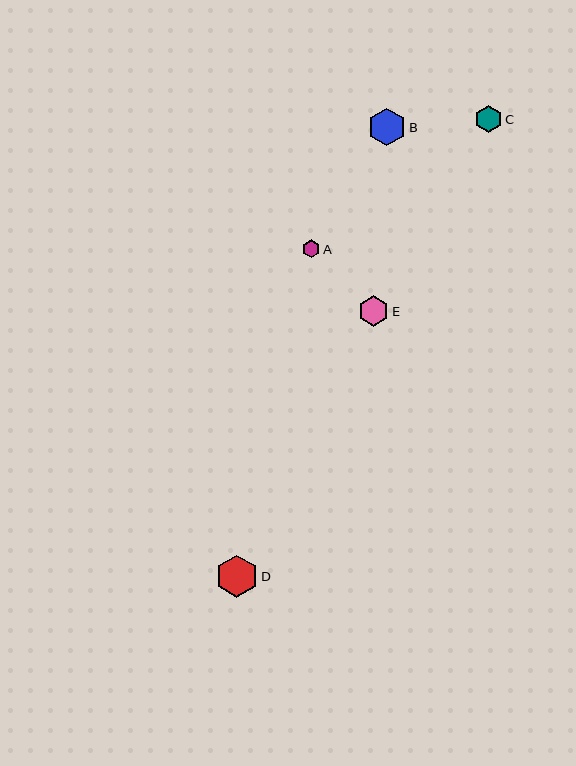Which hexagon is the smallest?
Hexagon A is the smallest with a size of approximately 18 pixels.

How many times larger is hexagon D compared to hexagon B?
Hexagon D is approximately 1.1 times the size of hexagon B.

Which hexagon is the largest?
Hexagon D is the largest with a size of approximately 42 pixels.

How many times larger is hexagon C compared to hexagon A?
Hexagon C is approximately 1.6 times the size of hexagon A.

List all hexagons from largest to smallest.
From largest to smallest: D, B, E, C, A.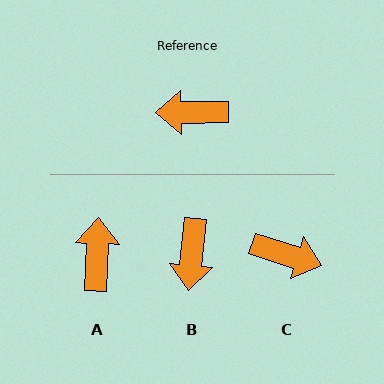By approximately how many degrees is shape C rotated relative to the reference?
Approximately 162 degrees counter-clockwise.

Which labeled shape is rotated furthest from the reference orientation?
C, about 162 degrees away.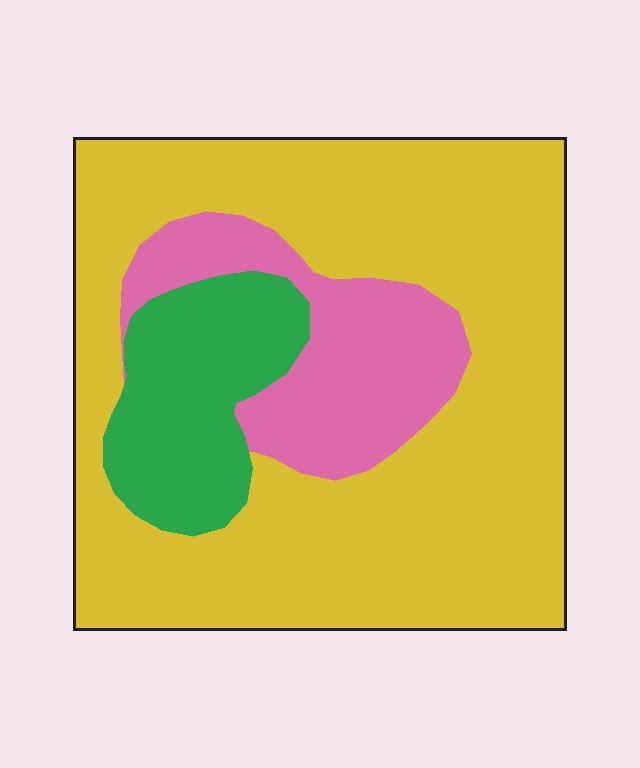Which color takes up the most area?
Yellow, at roughly 70%.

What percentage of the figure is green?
Green takes up about one sixth (1/6) of the figure.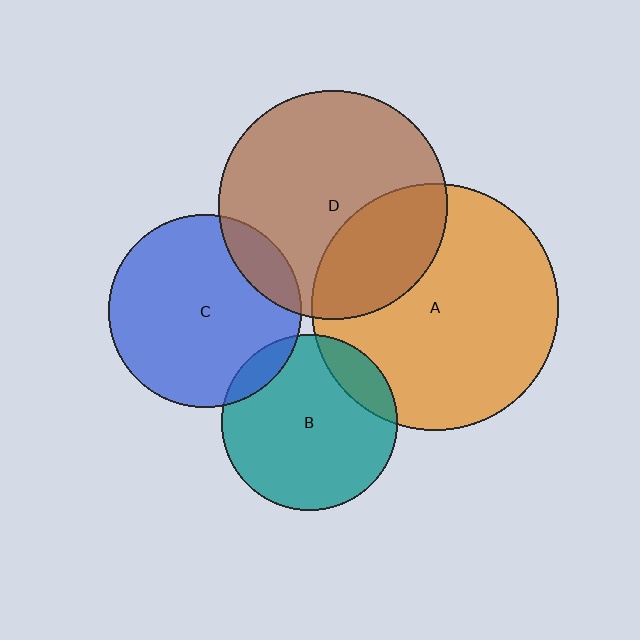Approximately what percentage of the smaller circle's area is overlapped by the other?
Approximately 15%.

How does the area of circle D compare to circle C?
Approximately 1.4 times.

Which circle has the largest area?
Circle A (orange).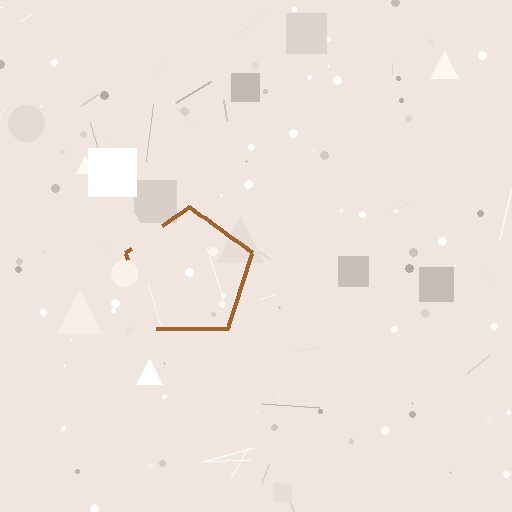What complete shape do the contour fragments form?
The contour fragments form a pentagon.